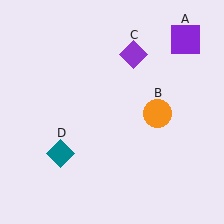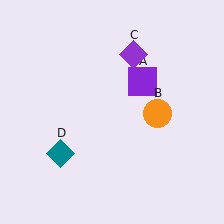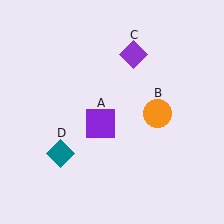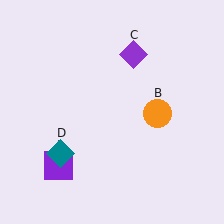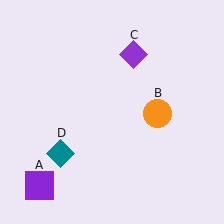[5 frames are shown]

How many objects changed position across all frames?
1 object changed position: purple square (object A).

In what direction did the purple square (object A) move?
The purple square (object A) moved down and to the left.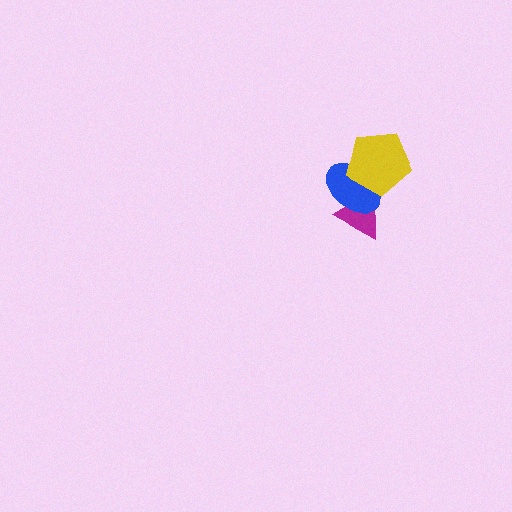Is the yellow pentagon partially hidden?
No, no other shape covers it.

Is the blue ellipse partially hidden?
Yes, it is partially covered by another shape.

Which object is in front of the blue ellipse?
The yellow pentagon is in front of the blue ellipse.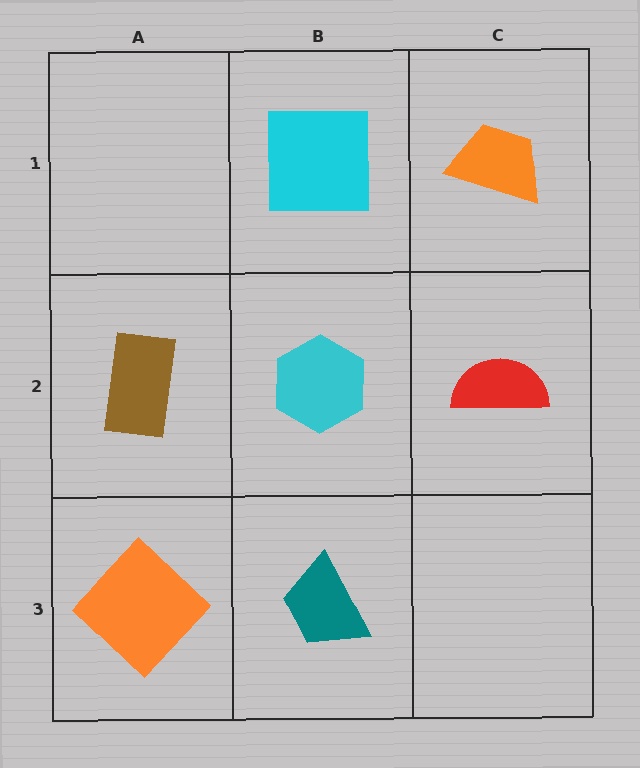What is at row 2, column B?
A cyan hexagon.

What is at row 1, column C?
An orange trapezoid.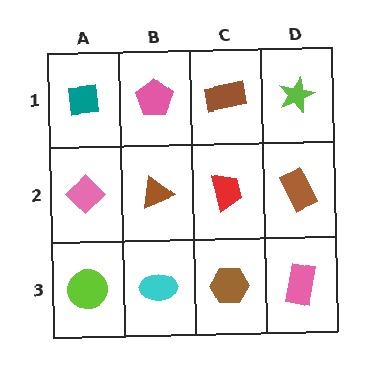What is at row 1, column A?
A teal square.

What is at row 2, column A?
A pink diamond.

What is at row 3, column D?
A pink rectangle.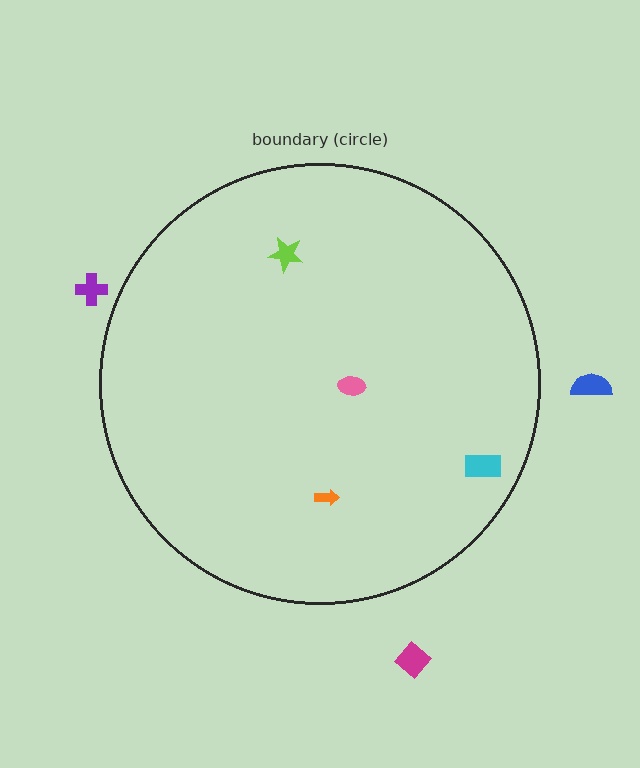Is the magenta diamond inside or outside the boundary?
Outside.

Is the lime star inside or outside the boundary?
Inside.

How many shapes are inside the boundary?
4 inside, 3 outside.